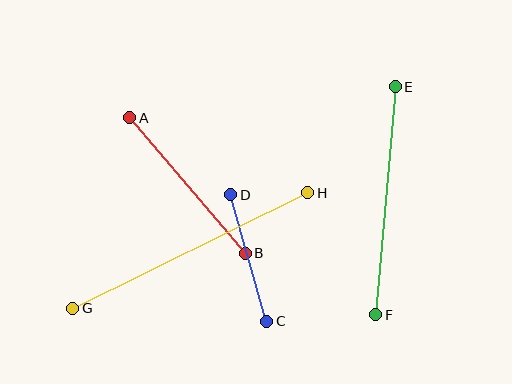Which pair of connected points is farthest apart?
Points G and H are farthest apart.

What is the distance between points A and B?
The distance is approximately 178 pixels.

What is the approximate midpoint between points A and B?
The midpoint is at approximately (188, 186) pixels.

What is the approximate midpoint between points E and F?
The midpoint is at approximately (386, 201) pixels.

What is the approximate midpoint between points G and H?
The midpoint is at approximately (190, 251) pixels.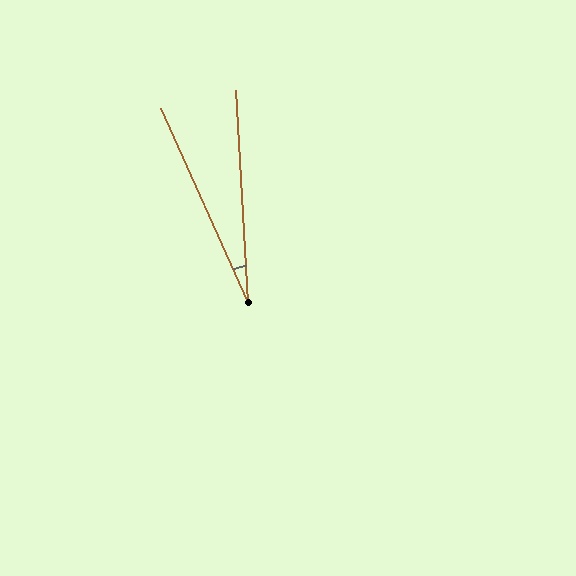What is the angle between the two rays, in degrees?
Approximately 21 degrees.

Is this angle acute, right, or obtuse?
It is acute.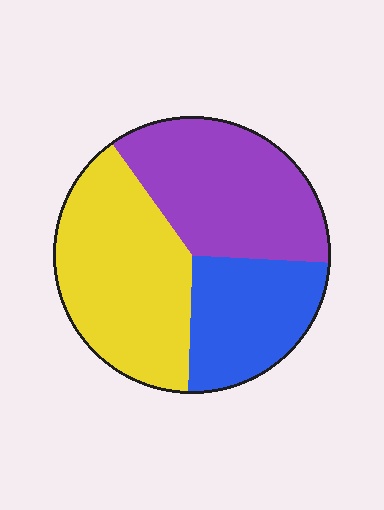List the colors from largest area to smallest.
From largest to smallest: yellow, purple, blue.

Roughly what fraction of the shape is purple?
Purple takes up about three eighths (3/8) of the shape.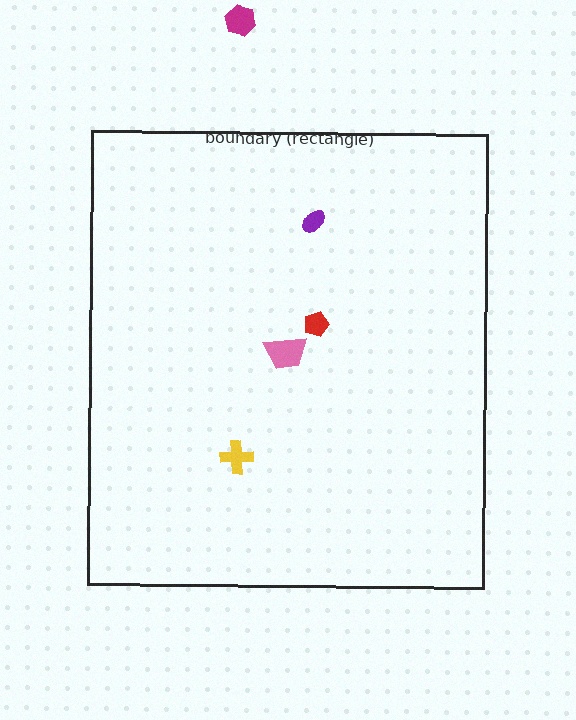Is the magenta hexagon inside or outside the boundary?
Outside.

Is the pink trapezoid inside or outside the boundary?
Inside.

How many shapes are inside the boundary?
4 inside, 1 outside.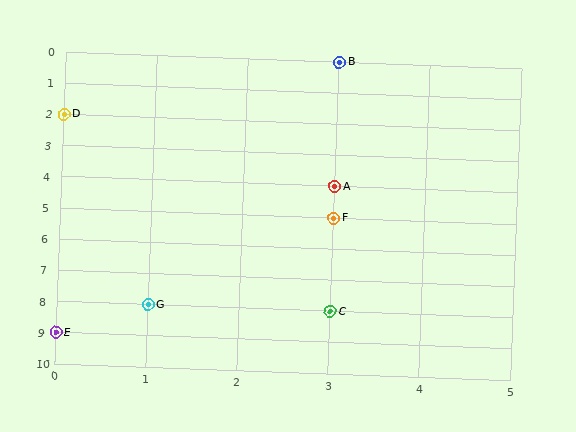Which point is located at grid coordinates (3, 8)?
Point C is at (3, 8).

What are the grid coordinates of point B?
Point B is at grid coordinates (3, 0).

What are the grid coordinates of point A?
Point A is at grid coordinates (3, 4).